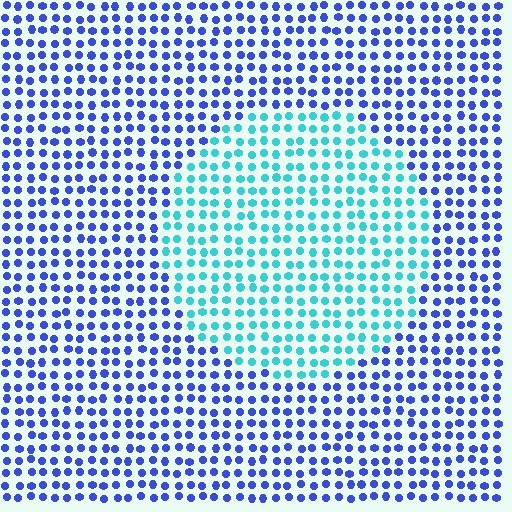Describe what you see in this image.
The image is filled with small blue elements in a uniform arrangement. A circle-shaped region is visible where the elements are tinted to a slightly different hue, forming a subtle color boundary.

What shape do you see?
I see a circle.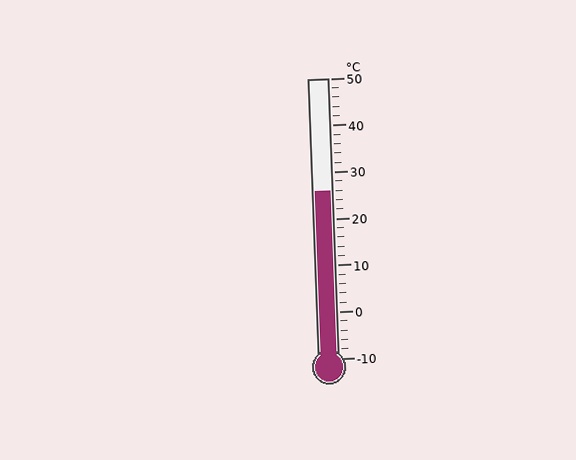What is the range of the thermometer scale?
The thermometer scale ranges from -10°C to 50°C.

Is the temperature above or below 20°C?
The temperature is above 20°C.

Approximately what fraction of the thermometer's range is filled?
The thermometer is filled to approximately 60% of its range.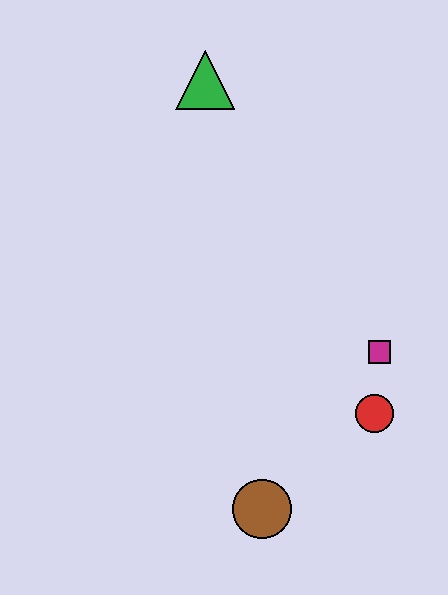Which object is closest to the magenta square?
The red circle is closest to the magenta square.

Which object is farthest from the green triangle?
The brown circle is farthest from the green triangle.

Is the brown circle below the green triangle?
Yes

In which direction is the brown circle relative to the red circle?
The brown circle is to the left of the red circle.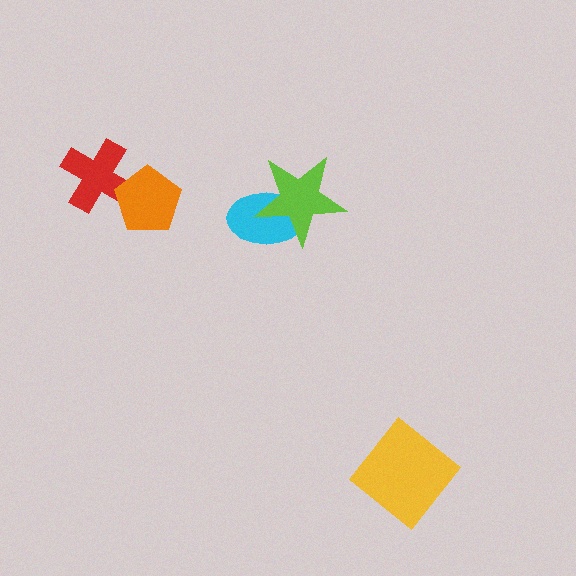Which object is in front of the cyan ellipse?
The lime star is in front of the cyan ellipse.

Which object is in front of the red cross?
The orange pentagon is in front of the red cross.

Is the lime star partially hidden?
No, no other shape covers it.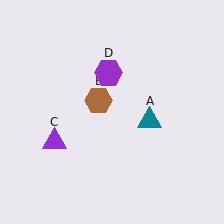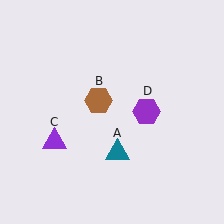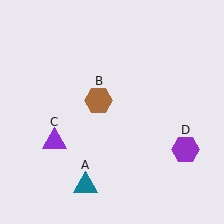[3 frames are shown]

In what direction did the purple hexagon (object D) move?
The purple hexagon (object D) moved down and to the right.